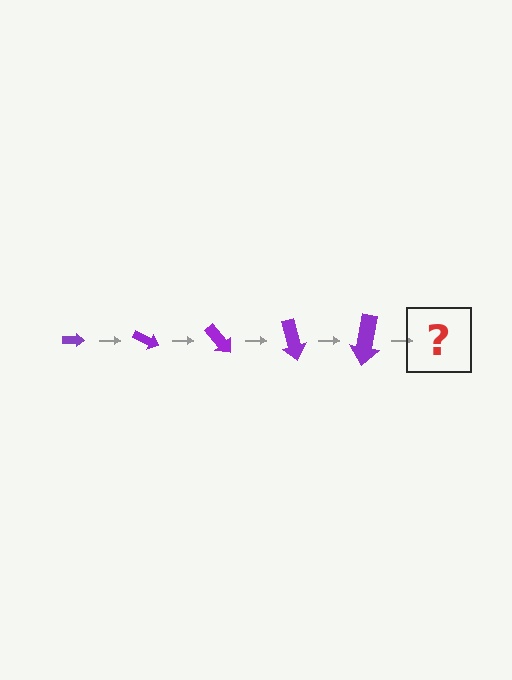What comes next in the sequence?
The next element should be an arrow, larger than the previous one and rotated 125 degrees from the start.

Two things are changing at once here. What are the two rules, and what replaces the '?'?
The two rules are that the arrow grows larger each step and it rotates 25 degrees each step. The '?' should be an arrow, larger than the previous one and rotated 125 degrees from the start.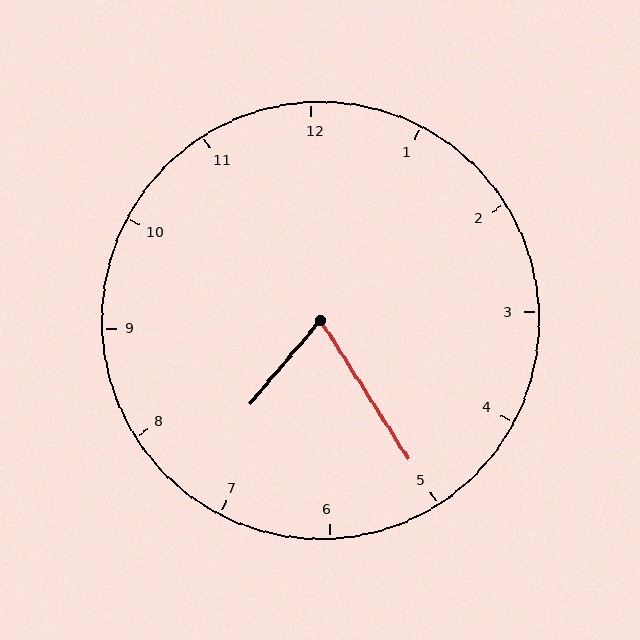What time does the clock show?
7:25.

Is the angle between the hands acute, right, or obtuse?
It is acute.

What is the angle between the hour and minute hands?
Approximately 72 degrees.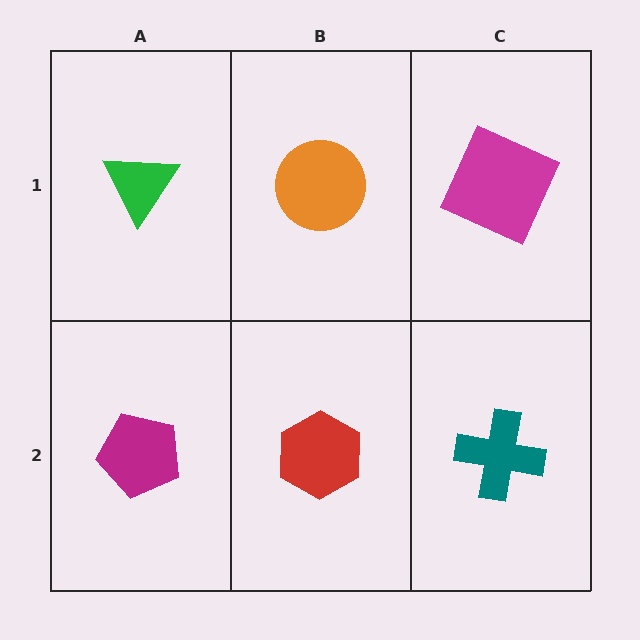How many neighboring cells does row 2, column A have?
2.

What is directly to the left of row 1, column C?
An orange circle.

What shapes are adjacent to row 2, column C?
A magenta square (row 1, column C), a red hexagon (row 2, column B).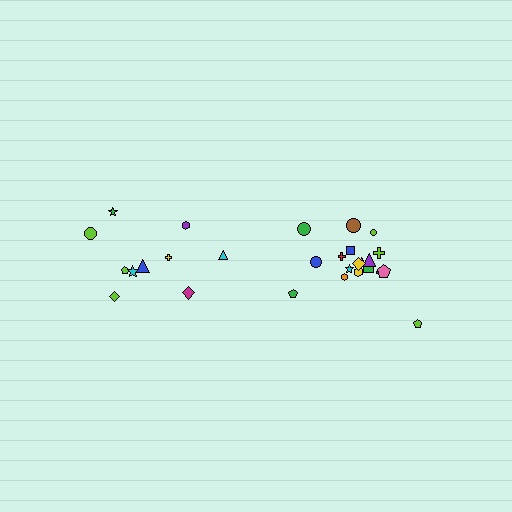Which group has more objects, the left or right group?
The right group.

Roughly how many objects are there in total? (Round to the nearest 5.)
Roughly 30 objects in total.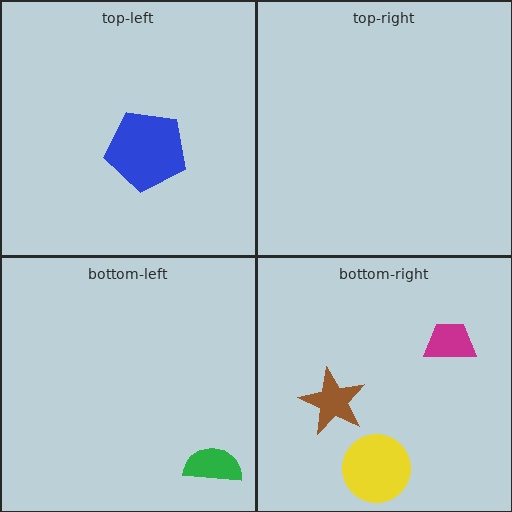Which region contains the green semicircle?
The bottom-left region.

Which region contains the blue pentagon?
The top-left region.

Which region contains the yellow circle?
The bottom-right region.